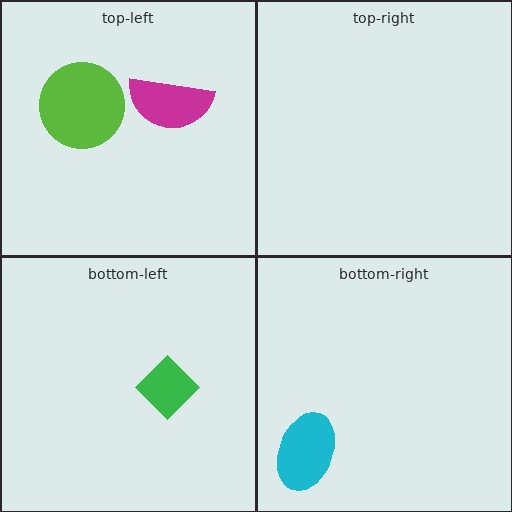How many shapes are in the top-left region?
2.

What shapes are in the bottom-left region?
The green diamond.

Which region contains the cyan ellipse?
The bottom-right region.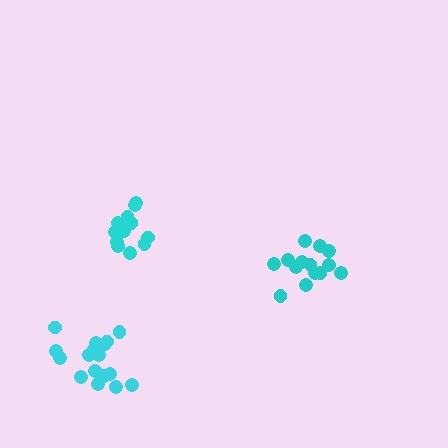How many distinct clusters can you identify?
There are 3 distinct clusters.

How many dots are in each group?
Group 1: 14 dots, Group 2: 18 dots, Group 3: 14 dots (46 total).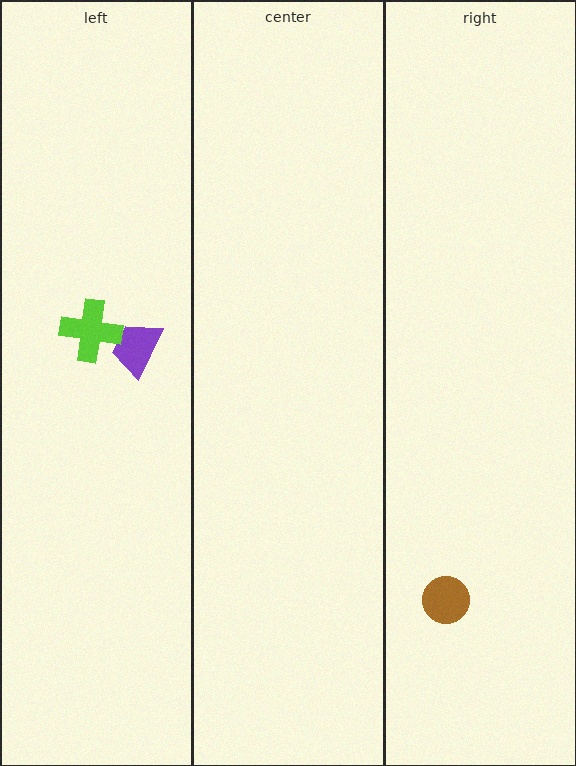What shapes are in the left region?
The purple trapezoid, the lime cross.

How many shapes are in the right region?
1.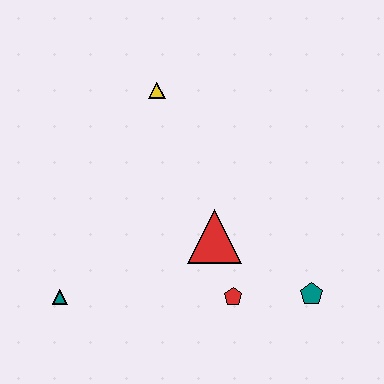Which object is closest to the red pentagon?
The red triangle is closest to the red pentagon.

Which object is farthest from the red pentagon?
The yellow triangle is farthest from the red pentagon.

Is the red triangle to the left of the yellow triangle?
No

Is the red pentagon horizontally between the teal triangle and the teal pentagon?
Yes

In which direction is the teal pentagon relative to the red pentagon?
The teal pentagon is to the right of the red pentagon.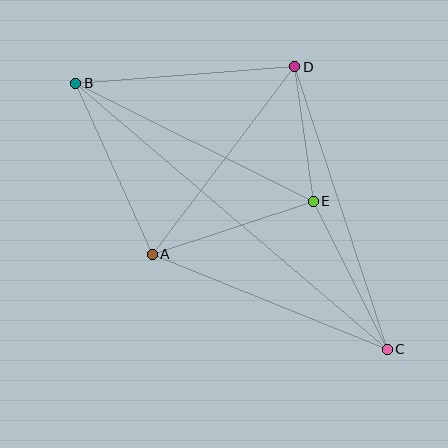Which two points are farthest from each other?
Points B and C are farthest from each other.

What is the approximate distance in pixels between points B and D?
The distance between B and D is approximately 220 pixels.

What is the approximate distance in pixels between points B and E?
The distance between B and E is approximately 265 pixels.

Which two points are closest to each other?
Points D and E are closest to each other.